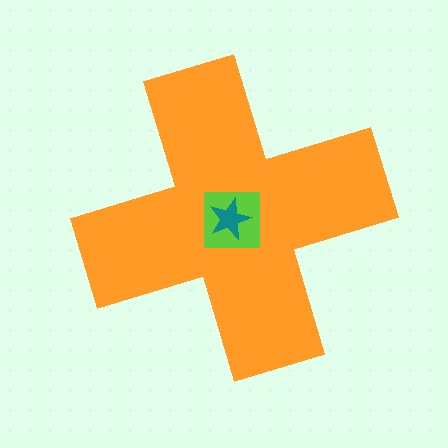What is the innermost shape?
The teal star.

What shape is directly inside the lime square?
The teal star.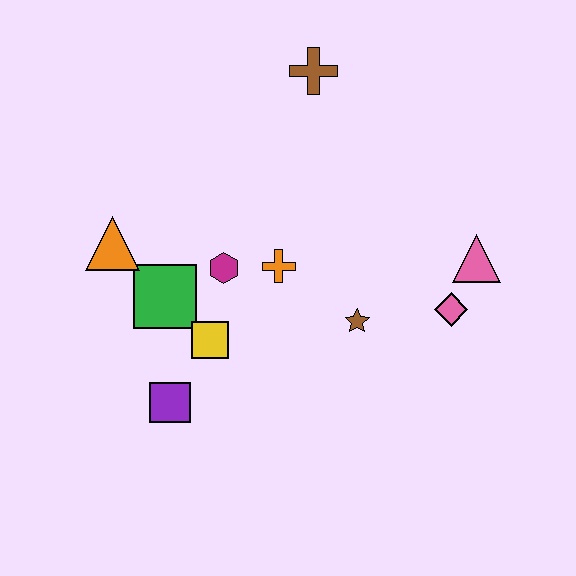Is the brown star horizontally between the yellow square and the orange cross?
No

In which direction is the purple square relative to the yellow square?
The purple square is below the yellow square.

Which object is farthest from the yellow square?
The brown cross is farthest from the yellow square.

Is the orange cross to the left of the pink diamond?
Yes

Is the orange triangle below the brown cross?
Yes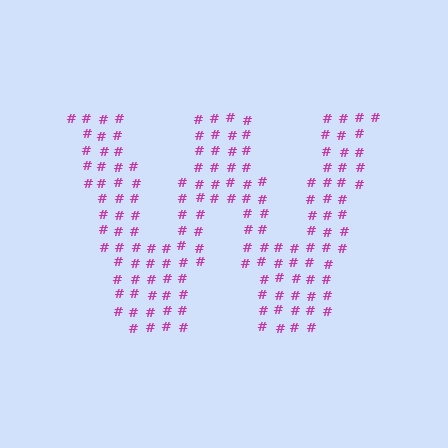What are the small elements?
The small elements are hash symbols.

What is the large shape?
The large shape is the letter W.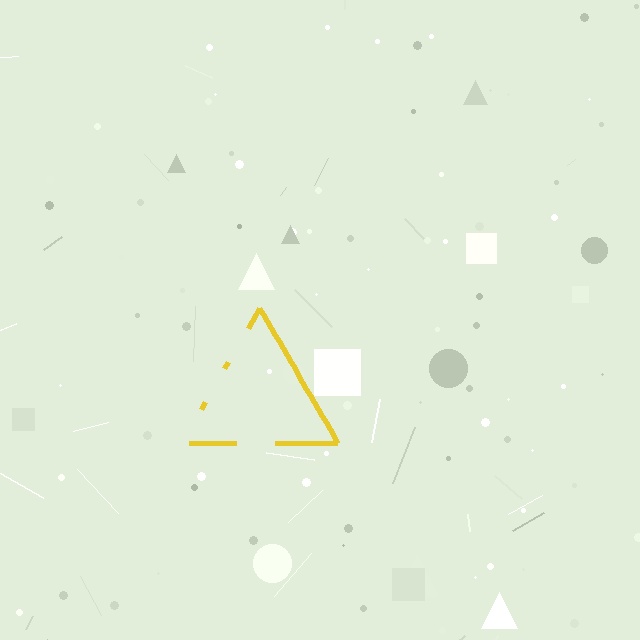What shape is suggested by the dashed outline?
The dashed outline suggests a triangle.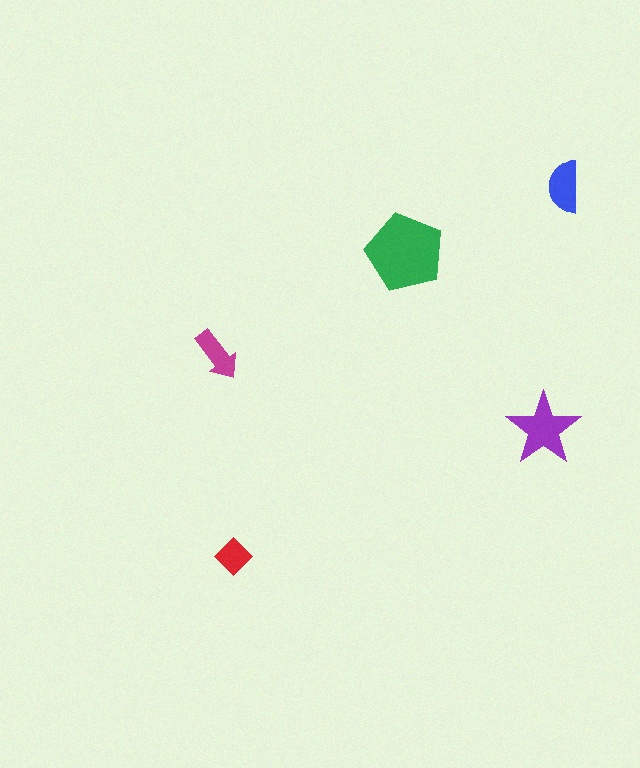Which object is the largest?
The green pentagon.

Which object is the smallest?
The red diamond.